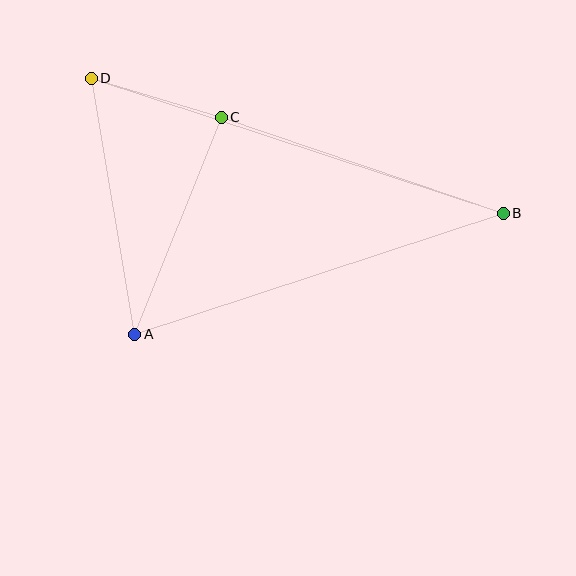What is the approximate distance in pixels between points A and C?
The distance between A and C is approximately 233 pixels.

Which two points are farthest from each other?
Points B and D are farthest from each other.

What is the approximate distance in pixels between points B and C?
The distance between B and C is approximately 298 pixels.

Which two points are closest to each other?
Points C and D are closest to each other.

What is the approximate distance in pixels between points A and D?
The distance between A and D is approximately 260 pixels.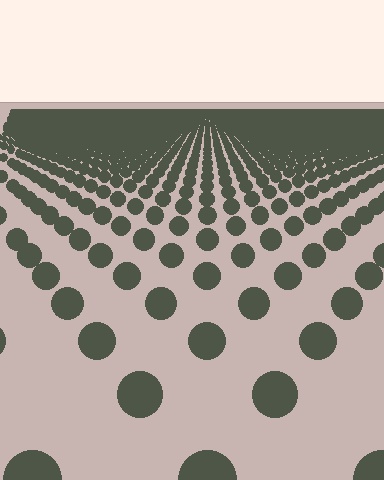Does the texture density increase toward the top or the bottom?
Density increases toward the top.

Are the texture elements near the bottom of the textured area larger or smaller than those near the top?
Larger. Near the bottom, elements are closer to the viewer and appear at a bigger on-screen size.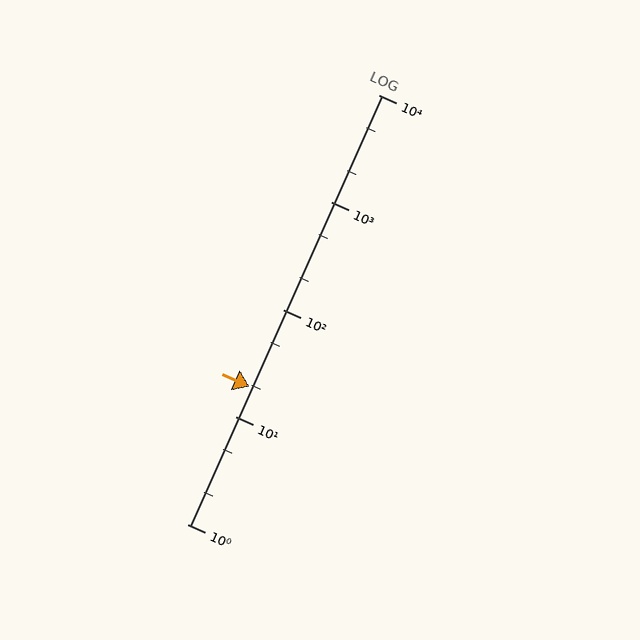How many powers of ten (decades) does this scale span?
The scale spans 4 decades, from 1 to 10000.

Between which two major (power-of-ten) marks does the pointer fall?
The pointer is between 10 and 100.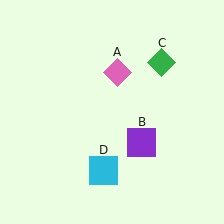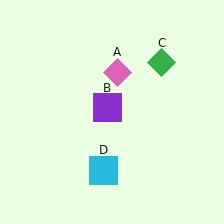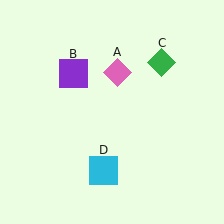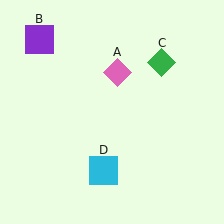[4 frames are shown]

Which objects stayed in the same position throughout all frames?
Pink diamond (object A) and green diamond (object C) and cyan square (object D) remained stationary.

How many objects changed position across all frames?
1 object changed position: purple square (object B).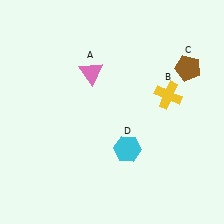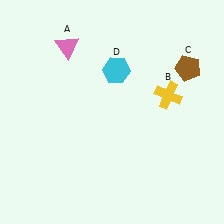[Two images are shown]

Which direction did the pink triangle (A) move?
The pink triangle (A) moved up.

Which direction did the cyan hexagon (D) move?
The cyan hexagon (D) moved up.